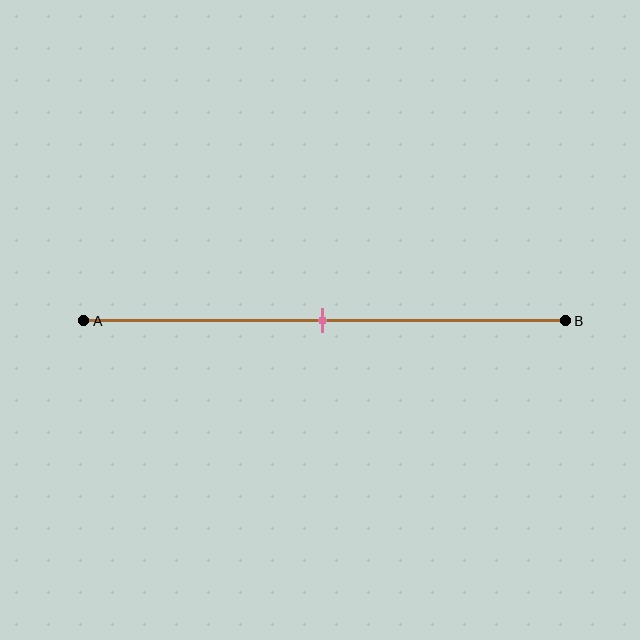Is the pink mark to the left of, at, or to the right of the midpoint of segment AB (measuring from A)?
The pink mark is approximately at the midpoint of segment AB.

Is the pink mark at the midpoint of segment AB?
Yes, the mark is approximately at the midpoint.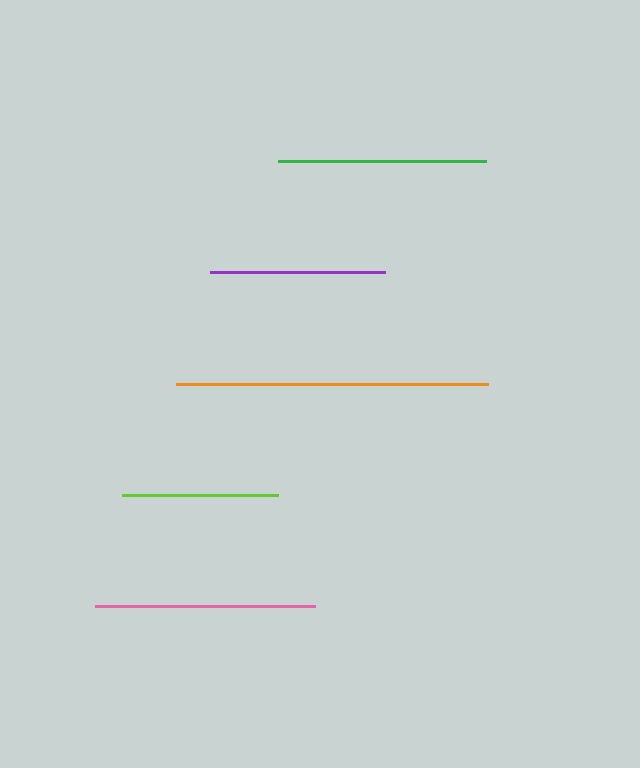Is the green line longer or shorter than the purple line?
The green line is longer than the purple line.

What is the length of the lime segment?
The lime segment is approximately 156 pixels long.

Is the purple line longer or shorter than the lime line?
The purple line is longer than the lime line.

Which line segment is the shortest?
The lime line is the shortest at approximately 156 pixels.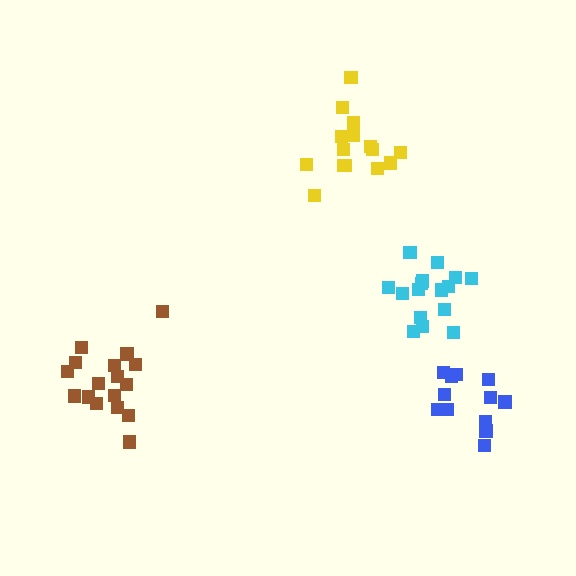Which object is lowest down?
The blue cluster is bottommost.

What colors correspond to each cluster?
The clusters are colored: yellow, cyan, blue, brown.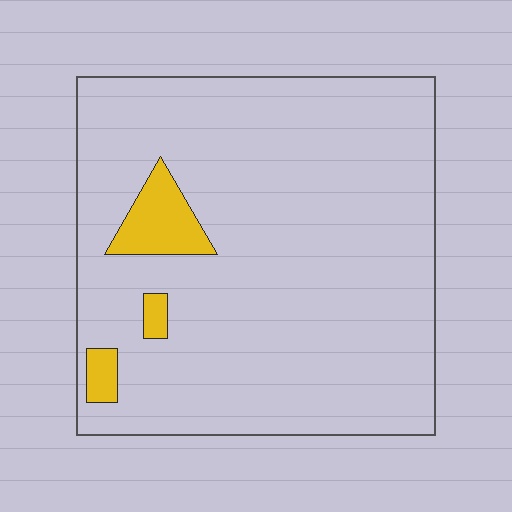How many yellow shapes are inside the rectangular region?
3.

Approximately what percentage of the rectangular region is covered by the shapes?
Approximately 5%.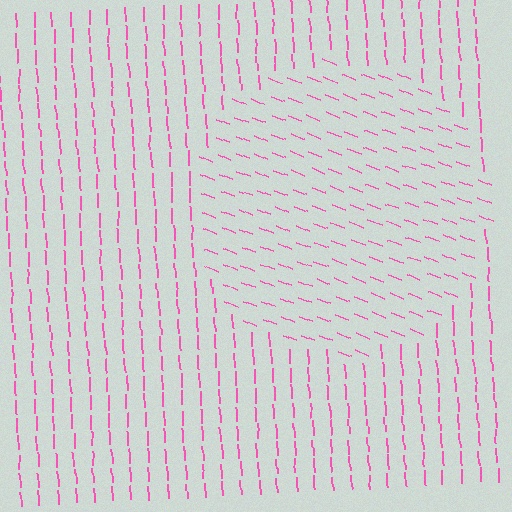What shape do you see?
I see a circle.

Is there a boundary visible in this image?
Yes, there is a texture boundary formed by a change in line orientation.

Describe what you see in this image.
The image is filled with small pink line segments. A circle region in the image has lines oriented differently from the surrounding lines, creating a visible texture boundary.